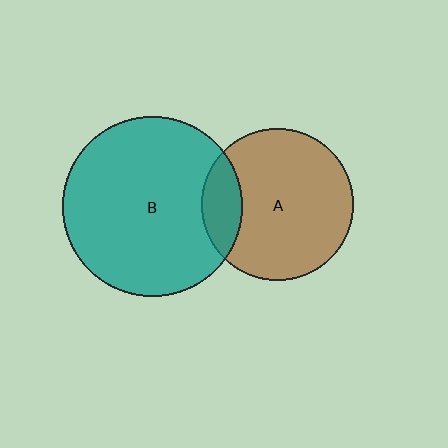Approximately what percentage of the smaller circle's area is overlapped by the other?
Approximately 15%.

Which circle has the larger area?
Circle B (teal).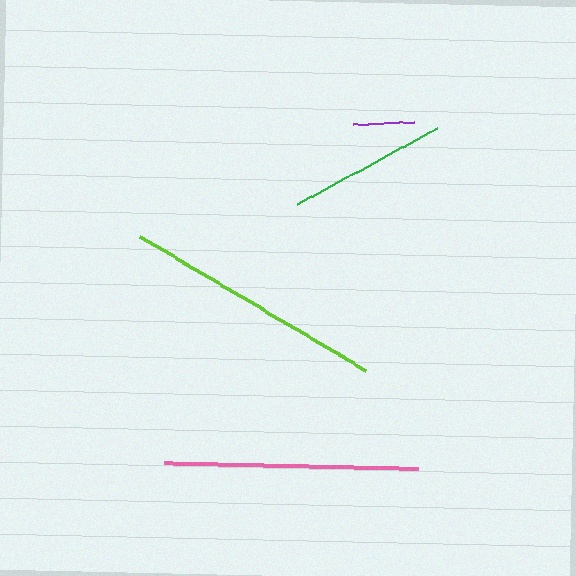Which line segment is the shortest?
The purple line is the shortest at approximately 61 pixels.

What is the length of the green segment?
The green segment is approximately 158 pixels long.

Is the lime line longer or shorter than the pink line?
The lime line is longer than the pink line.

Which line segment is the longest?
The lime line is the longest at approximately 262 pixels.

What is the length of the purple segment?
The purple segment is approximately 61 pixels long.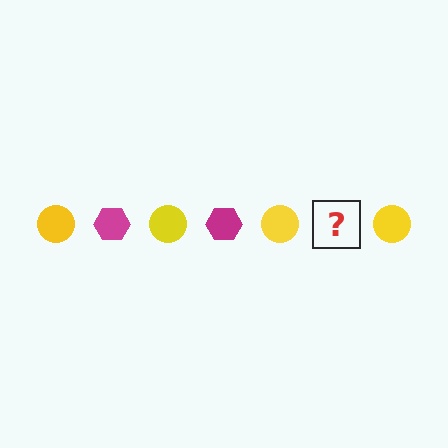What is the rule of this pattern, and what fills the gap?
The rule is that the pattern alternates between yellow circle and magenta hexagon. The gap should be filled with a magenta hexagon.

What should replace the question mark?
The question mark should be replaced with a magenta hexagon.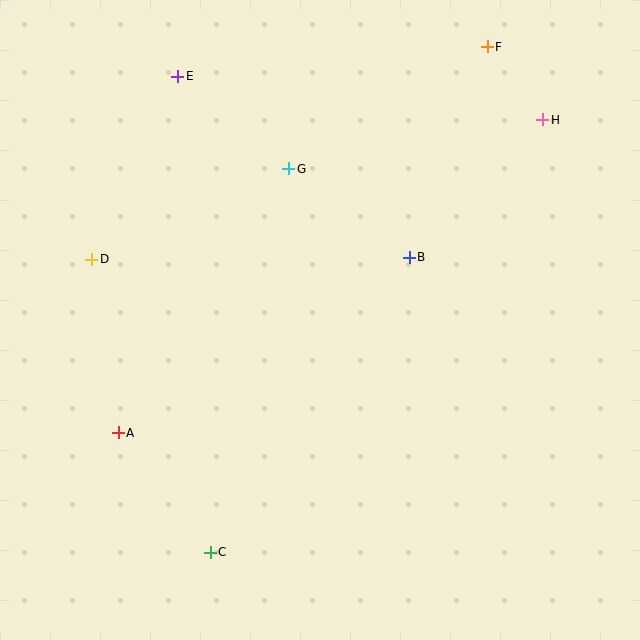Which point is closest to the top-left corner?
Point E is closest to the top-left corner.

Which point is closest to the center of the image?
Point B at (409, 257) is closest to the center.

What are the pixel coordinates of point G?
Point G is at (289, 169).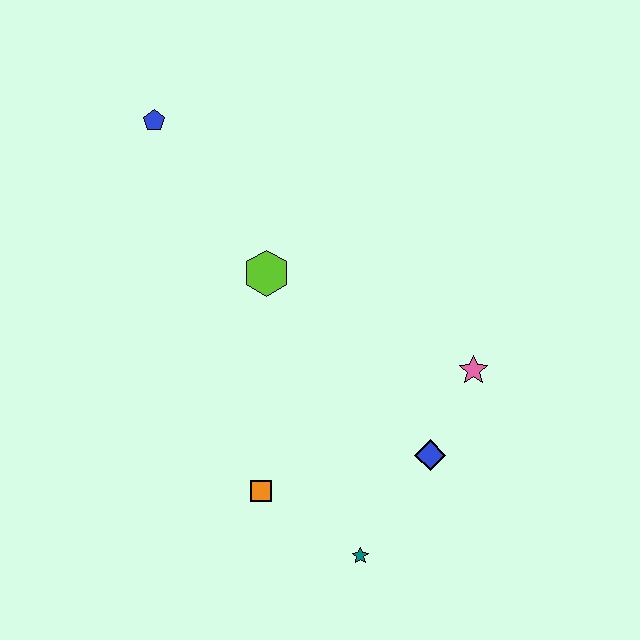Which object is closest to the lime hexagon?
The blue pentagon is closest to the lime hexagon.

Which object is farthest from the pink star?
The blue pentagon is farthest from the pink star.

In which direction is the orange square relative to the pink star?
The orange square is to the left of the pink star.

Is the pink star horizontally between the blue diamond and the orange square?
No